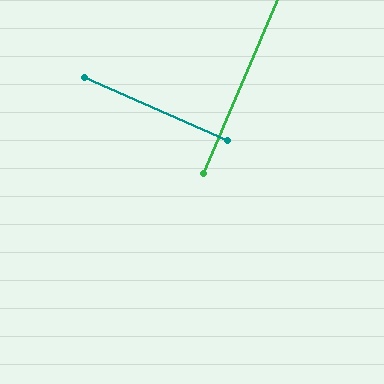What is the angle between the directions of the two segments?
Approximately 89 degrees.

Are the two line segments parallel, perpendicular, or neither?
Perpendicular — they meet at approximately 89°.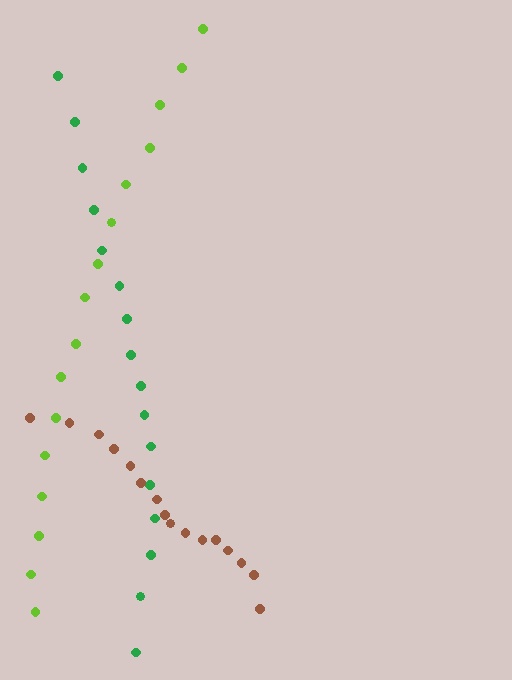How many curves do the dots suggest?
There are 3 distinct paths.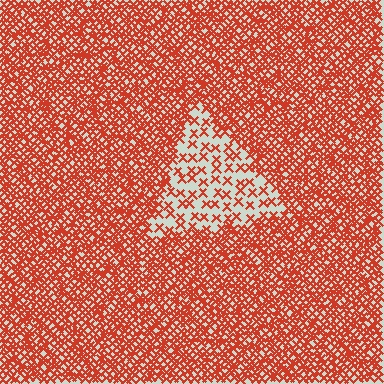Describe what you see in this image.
The image contains small red elements arranged at two different densities. A triangle-shaped region is visible where the elements are less densely packed than the surrounding area.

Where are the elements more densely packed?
The elements are more densely packed outside the triangle boundary.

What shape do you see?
I see a triangle.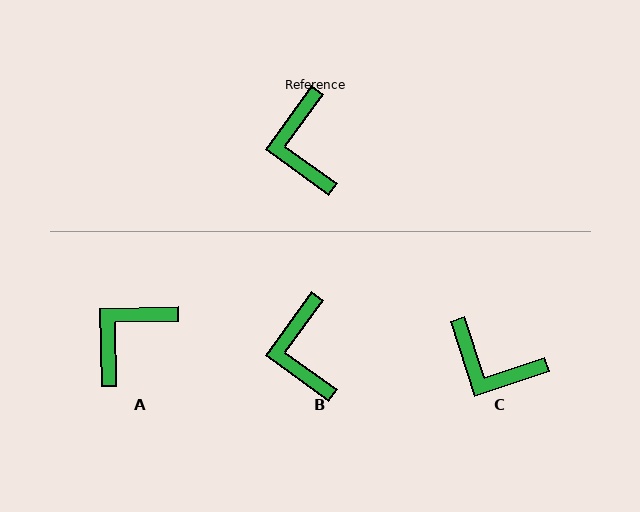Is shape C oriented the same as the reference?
No, it is off by about 54 degrees.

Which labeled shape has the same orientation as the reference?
B.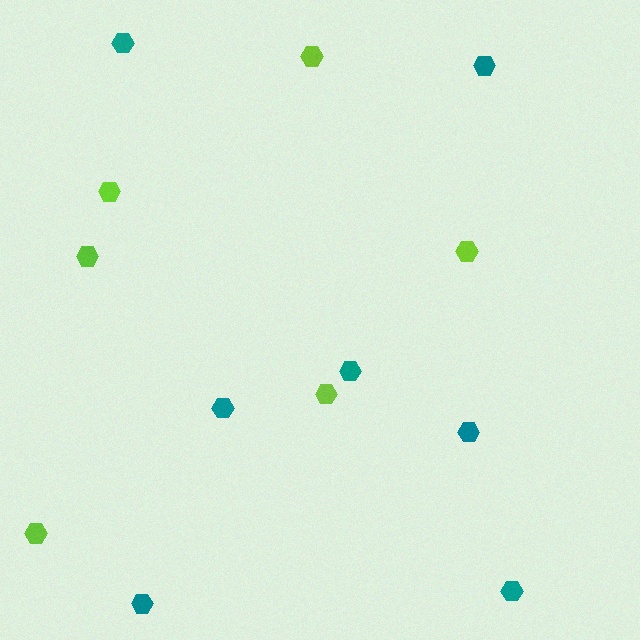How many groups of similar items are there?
There are 2 groups: one group of teal hexagons (7) and one group of lime hexagons (6).